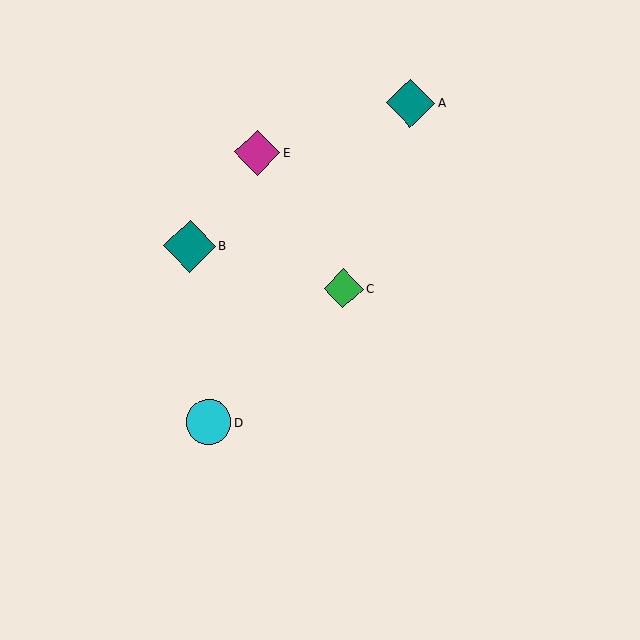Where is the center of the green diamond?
The center of the green diamond is at (343, 289).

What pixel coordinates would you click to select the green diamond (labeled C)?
Click at (343, 289) to select the green diamond C.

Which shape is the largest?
The teal diamond (labeled B) is the largest.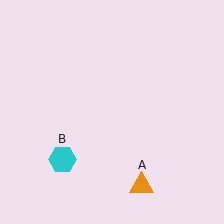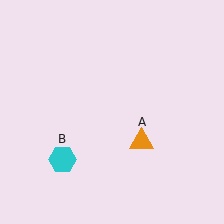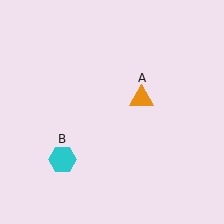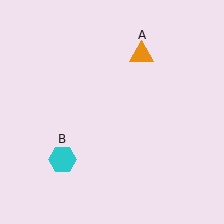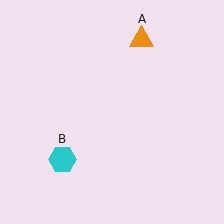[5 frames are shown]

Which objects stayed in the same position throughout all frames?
Cyan hexagon (object B) remained stationary.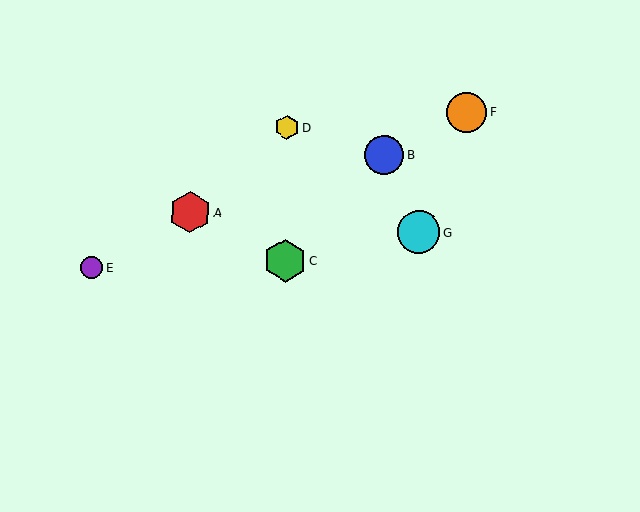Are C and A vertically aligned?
No, C is at x≈285 and A is at x≈190.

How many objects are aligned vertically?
2 objects (C, D) are aligned vertically.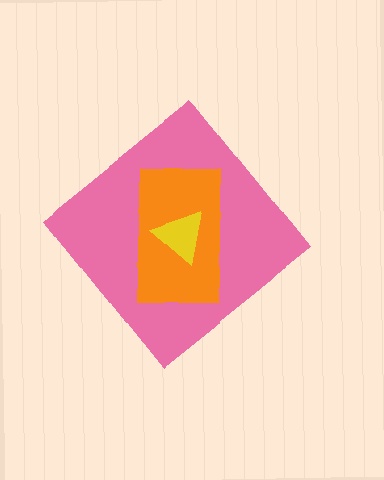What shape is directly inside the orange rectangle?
The yellow triangle.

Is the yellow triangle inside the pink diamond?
Yes.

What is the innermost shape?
The yellow triangle.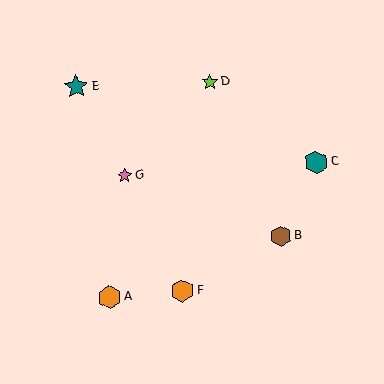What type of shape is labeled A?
Shape A is an orange hexagon.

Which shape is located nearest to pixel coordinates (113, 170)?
The pink star (labeled G) at (125, 176) is nearest to that location.